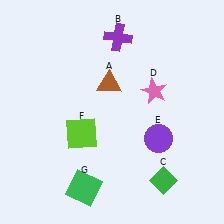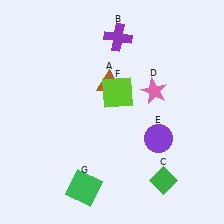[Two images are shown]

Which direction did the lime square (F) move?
The lime square (F) moved up.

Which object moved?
The lime square (F) moved up.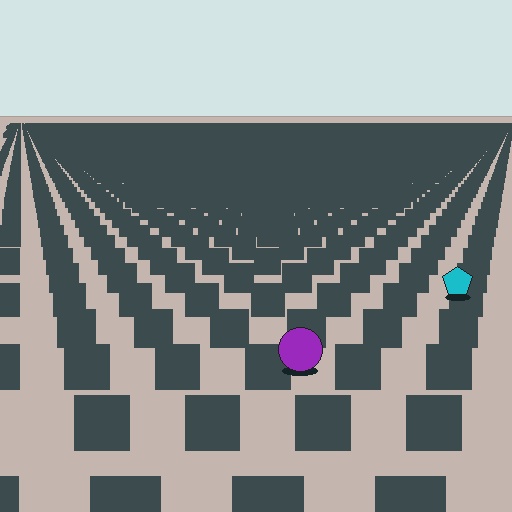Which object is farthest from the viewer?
The cyan pentagon is farthest from the viewer. It appears smaller and the ground texture around it is denser.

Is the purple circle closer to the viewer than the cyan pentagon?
Yes. The purple circle is closer — you can tell from the texture gradient: the ground texture is coarser near it.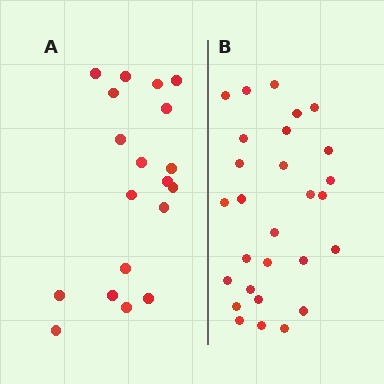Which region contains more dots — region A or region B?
Region B (the right region) has more dots.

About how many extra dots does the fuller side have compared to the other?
Region B has roughly 8 or so more dots than region A.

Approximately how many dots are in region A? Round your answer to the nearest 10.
About 20 dots. (The exact count is 19, which rounds to 20.)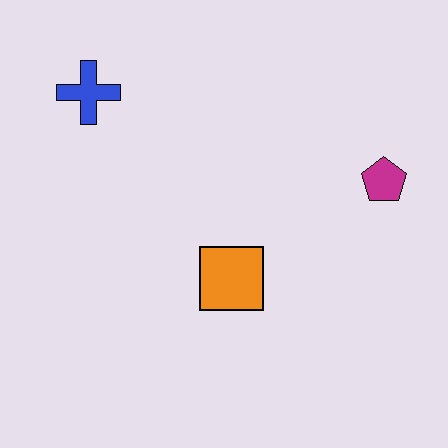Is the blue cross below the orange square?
No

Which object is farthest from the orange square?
The blue cross is farthest from the orange square.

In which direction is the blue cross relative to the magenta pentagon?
The blue cross is to the left of the magenta pentagon.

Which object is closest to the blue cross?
The orange square is closest to the blue cross.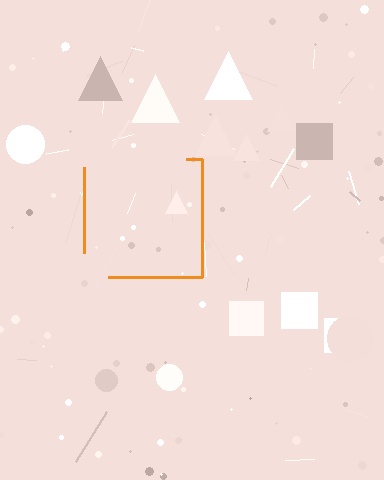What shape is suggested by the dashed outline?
The dashed outline suggests a square.